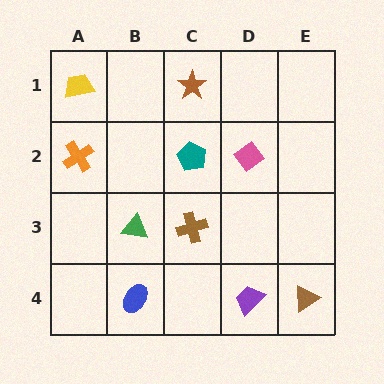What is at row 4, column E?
A brown triangle.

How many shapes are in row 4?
3 shapes.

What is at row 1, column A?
A yellow trapezoid.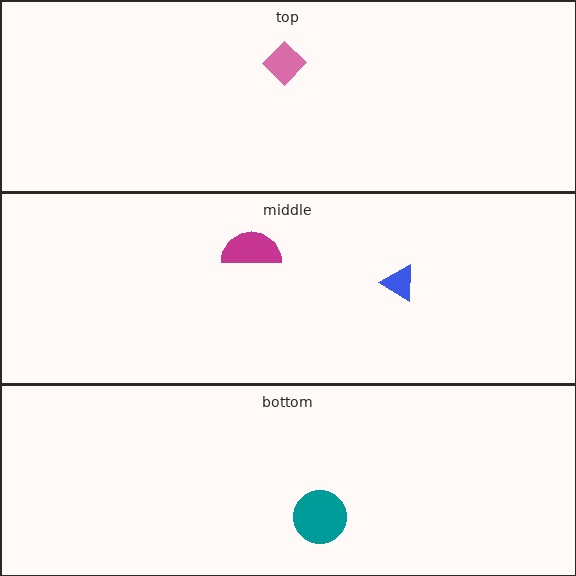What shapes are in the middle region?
The magenta semicircle, the blue triangle.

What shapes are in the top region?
The pink diamond.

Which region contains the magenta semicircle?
The middle region.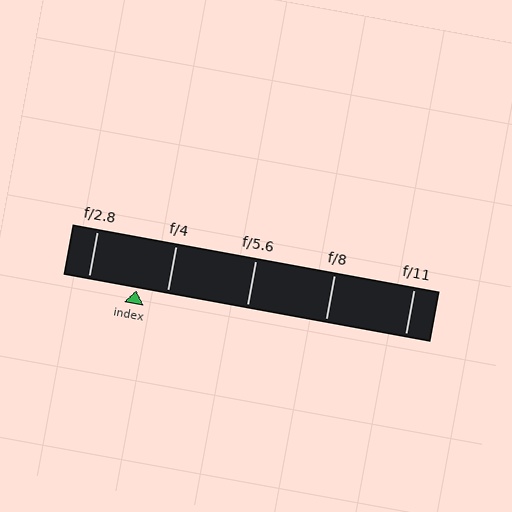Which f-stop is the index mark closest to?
The index mark is closest to f/4.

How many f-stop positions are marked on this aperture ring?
There are 5 f-stop positions marked.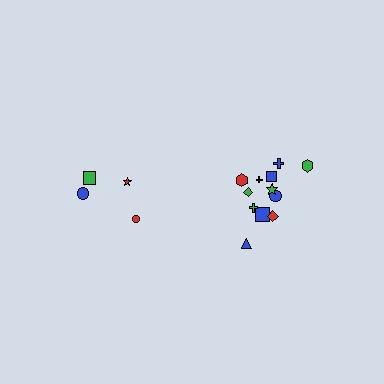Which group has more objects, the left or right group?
The right group.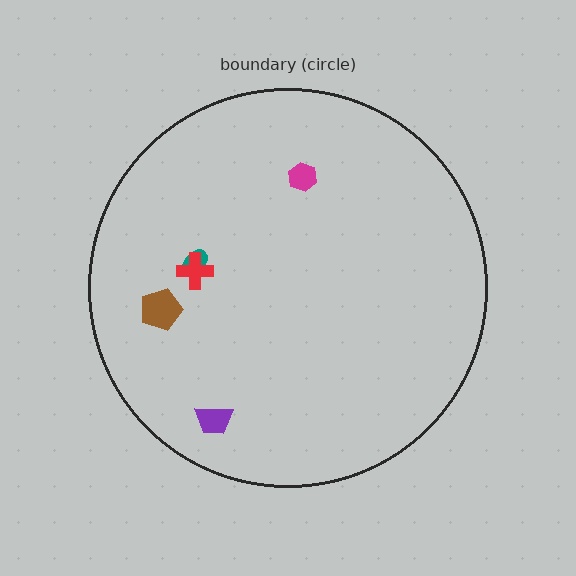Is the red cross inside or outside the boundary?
Inside.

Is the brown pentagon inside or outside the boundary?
Inside.